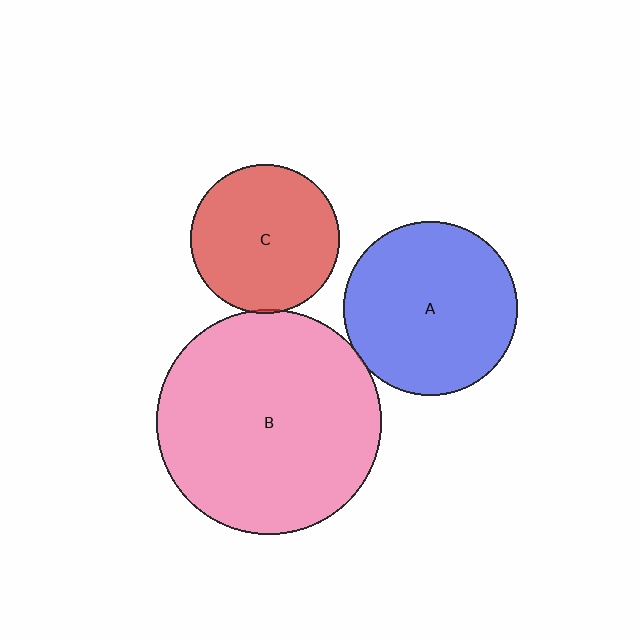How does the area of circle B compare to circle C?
Approximately 2.3 times.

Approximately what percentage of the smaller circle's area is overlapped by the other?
Approximately 5%.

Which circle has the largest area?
Circle B (pink).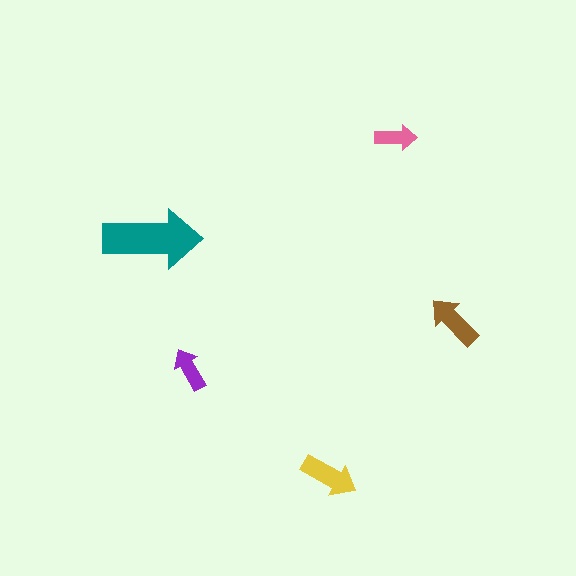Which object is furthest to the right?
The brown arrow is rightmost.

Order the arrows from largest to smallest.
the teal one, the yellow one, the brown one, the purple one, the pink one.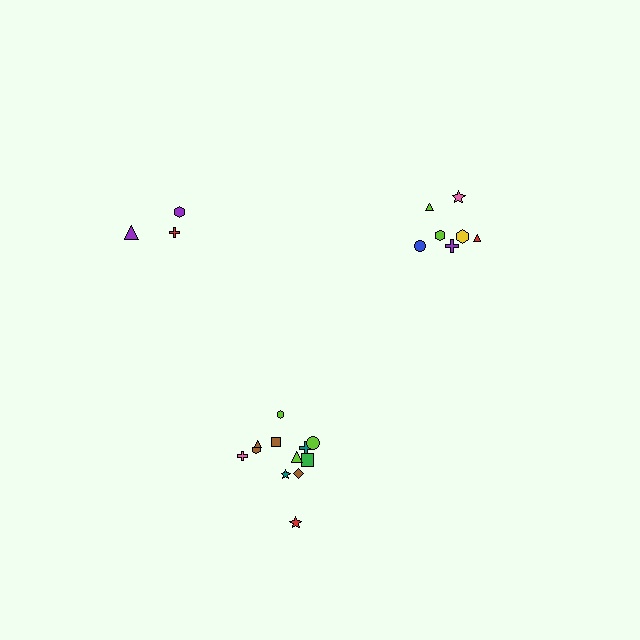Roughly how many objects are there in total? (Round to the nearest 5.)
Roughly 20 objects in total.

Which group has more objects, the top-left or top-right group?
The top-right group.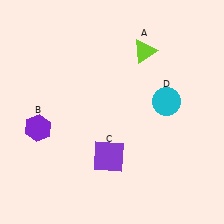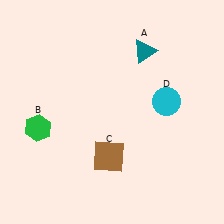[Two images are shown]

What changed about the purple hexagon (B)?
In Image 1, B is purple. In Image 2, it changed to green.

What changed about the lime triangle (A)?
In Image 1, A is lime. In Image 2, it changed to teal.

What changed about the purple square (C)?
In Image 1, C is purple. In Image 2, it changed to brown.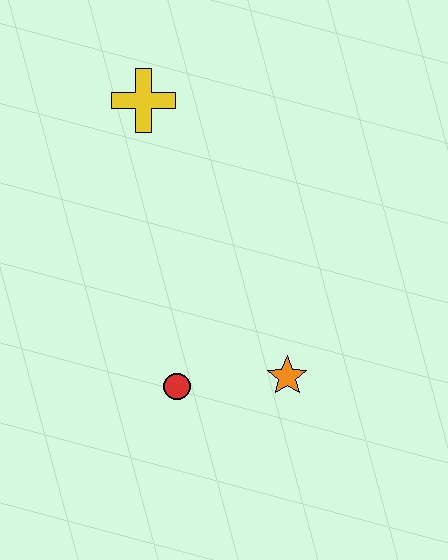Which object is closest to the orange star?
The red circle is closest to the orange star.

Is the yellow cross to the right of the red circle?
No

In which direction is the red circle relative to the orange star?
The red circle is to the left of the orange star.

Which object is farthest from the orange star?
The yellow cross is farthest from the orange star.